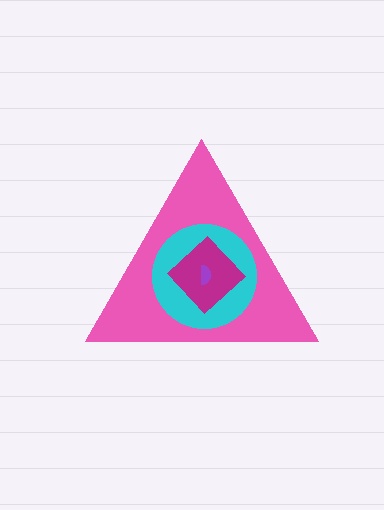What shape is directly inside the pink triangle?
The cyan circle.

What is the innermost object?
The purple semicircle.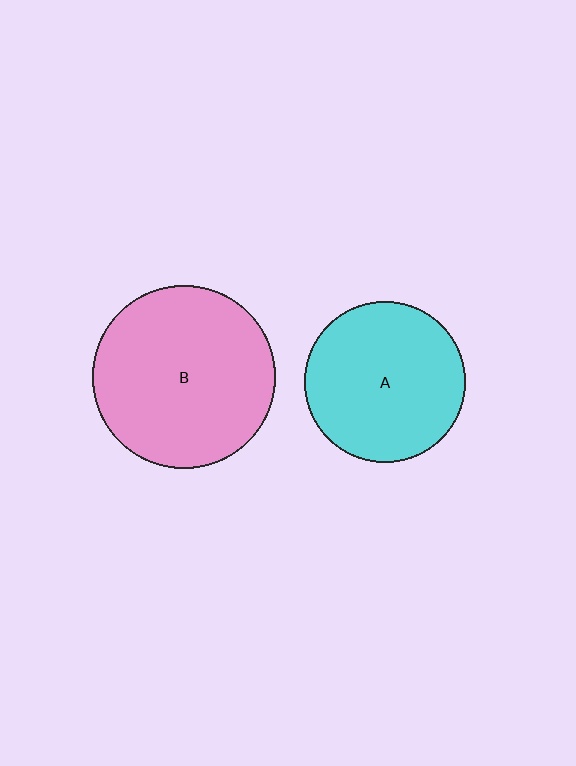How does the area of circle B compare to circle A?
Approximately 1.3 times.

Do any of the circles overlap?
No, none of the circles overlap.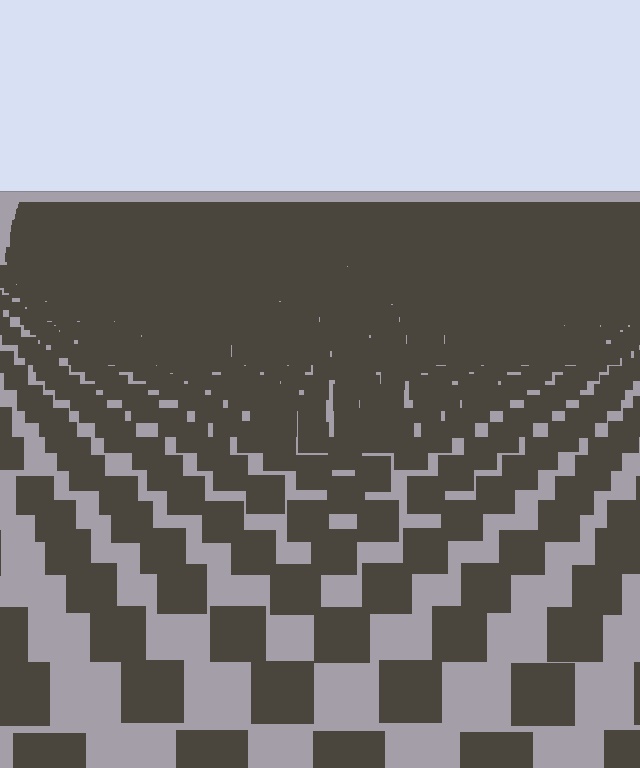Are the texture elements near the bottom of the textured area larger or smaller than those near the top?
Larger. Near the bottom, elements are closer to the viewer and appear at a bigger on-screen size.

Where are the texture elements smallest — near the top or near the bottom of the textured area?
Near the top.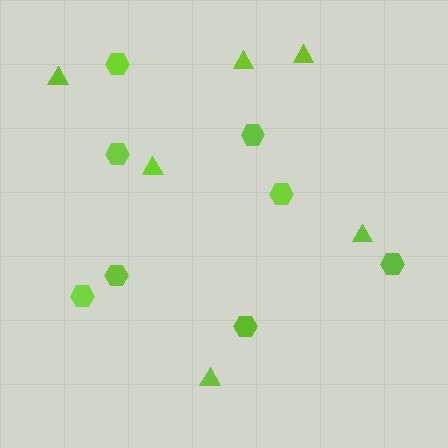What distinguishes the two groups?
There are 2 groups: one group of hexagons (8) and one group of triangles (6).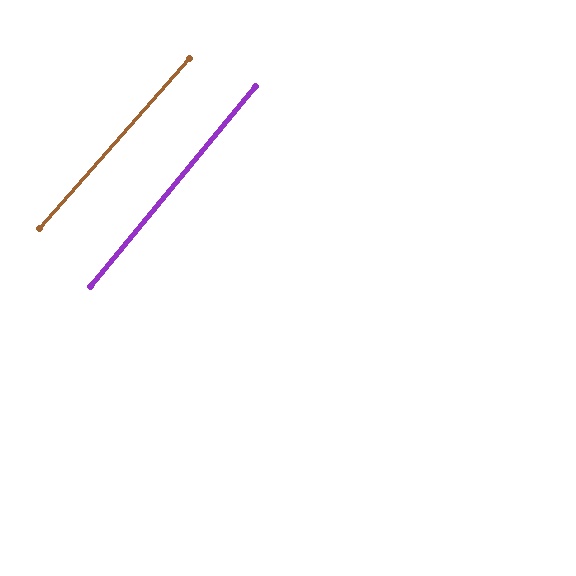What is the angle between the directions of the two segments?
Approximately 2 degrees.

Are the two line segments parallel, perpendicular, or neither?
Parallel — their directions differ by only 1.9°.